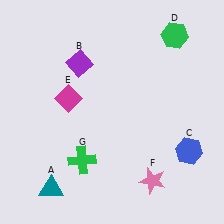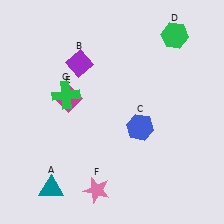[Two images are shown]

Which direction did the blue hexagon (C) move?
The blue hexagon (C) moved left.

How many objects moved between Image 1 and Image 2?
3 objects moved between the two images.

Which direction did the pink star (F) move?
The pink star (F) moved left.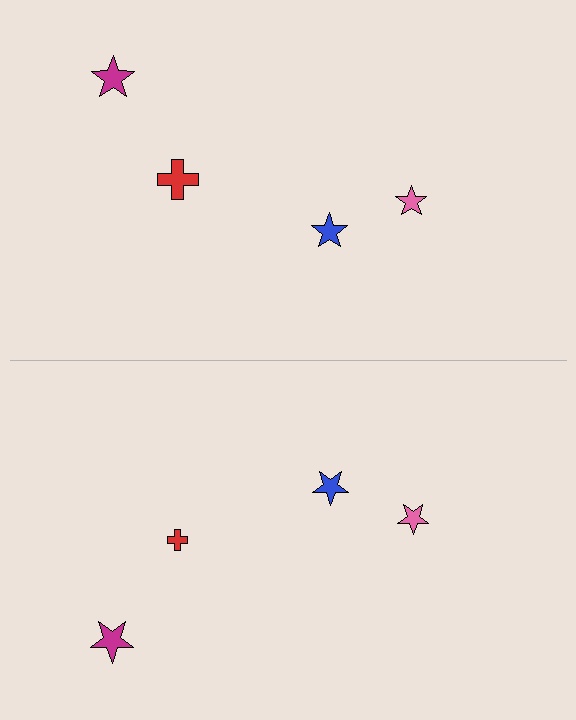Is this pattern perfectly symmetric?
No, the pattern is not perfectly symmetric. The red cross on the bottom side has a different size than its mirror counterpart.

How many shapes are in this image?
There are 8 shapes in this image.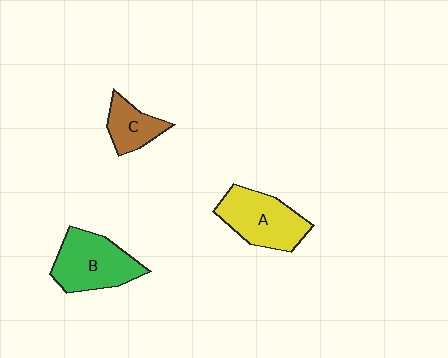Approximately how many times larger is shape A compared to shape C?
Approximately 1.8 times.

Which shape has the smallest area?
Shape C (brown).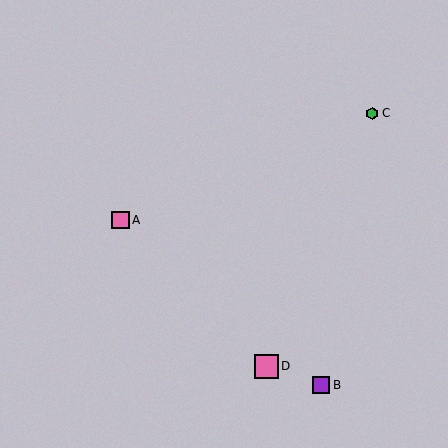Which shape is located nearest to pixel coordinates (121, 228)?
The pink square (labeled A) at (120, 220) is nearest to that location.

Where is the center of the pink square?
The center of the pink square is at (266, 367).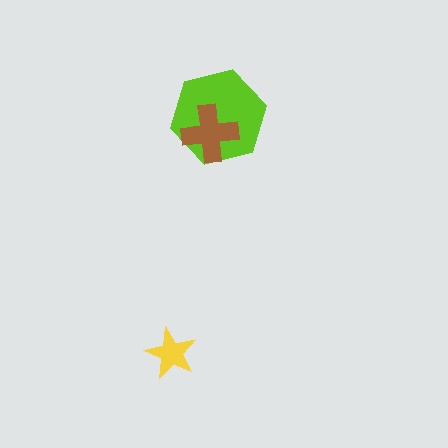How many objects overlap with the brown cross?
1 object overlaps with the brown cross.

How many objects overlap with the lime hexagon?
1 object overlaps with the lime hexagon.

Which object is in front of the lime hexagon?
The brown cross is in front of the lime hexagon.